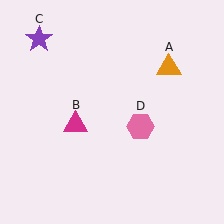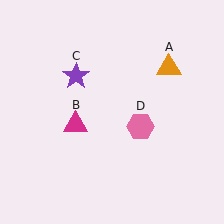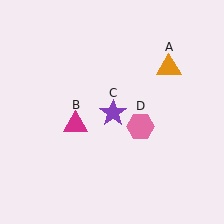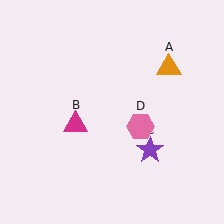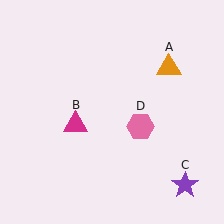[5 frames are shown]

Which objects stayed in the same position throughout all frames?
Orange triangle (object A) and magenta triangle (object B) and pink hexagon (object D) remained stationary.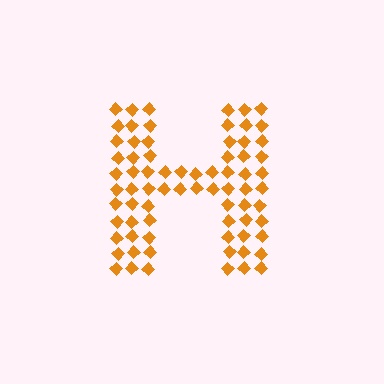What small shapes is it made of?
It is made of small diamonds.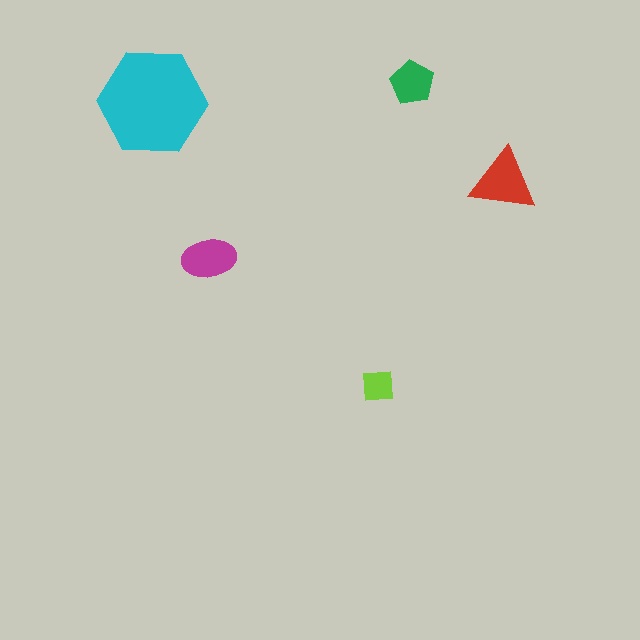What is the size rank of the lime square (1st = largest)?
5th.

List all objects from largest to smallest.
The cyan hexagon, the red triangle, the magenta ellipse, the green pentagon, the lime square.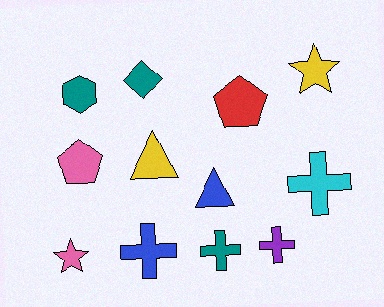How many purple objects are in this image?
There is 1 purple object.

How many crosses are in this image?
There are 4 crosses.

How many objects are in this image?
There are 12 objects.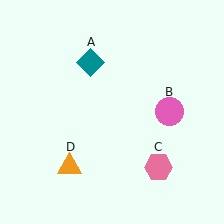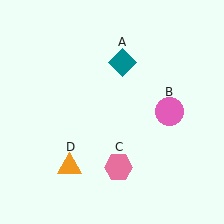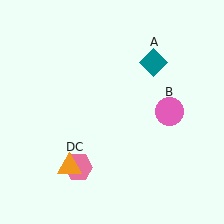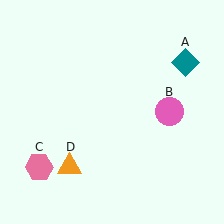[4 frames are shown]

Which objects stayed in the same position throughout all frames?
Pink circle (object B) and orange triangle (object D) remained stationary.